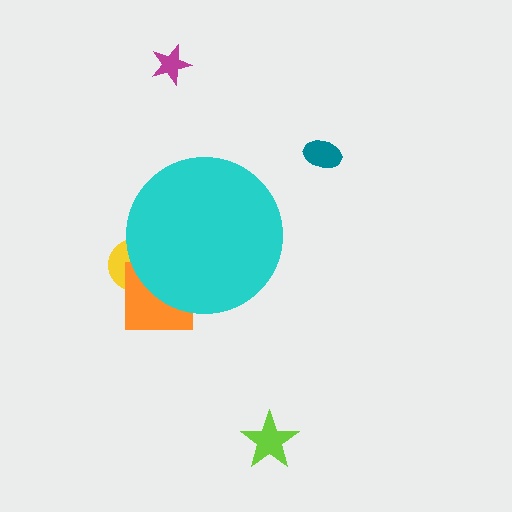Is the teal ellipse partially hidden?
No, the teal ellipse is fully visible.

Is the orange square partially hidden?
Yes, the orange square is partially hidden behind the cyan circle.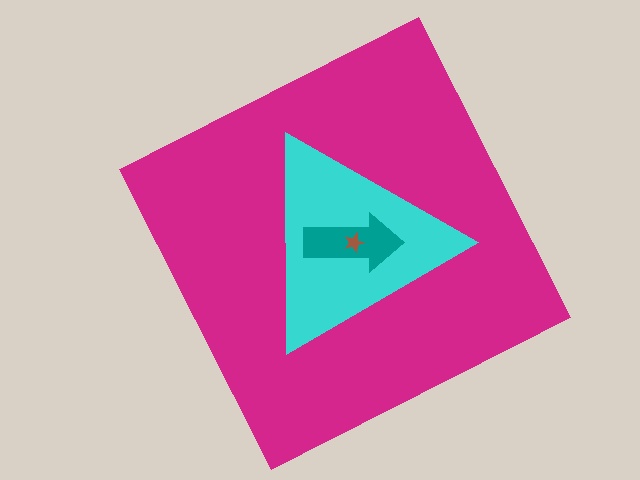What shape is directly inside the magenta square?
The cyan triangle.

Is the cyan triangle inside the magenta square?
Yes.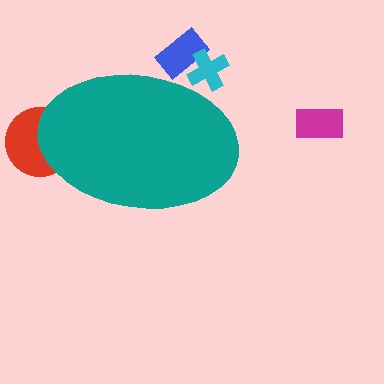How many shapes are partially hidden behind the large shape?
3 shapes are partially hidden.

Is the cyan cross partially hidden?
Yes, the cyan cross is partially hidden behind the teal ellipse.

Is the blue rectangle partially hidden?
Yes, the blue rectangle is partially hidden behind the teal ellipse.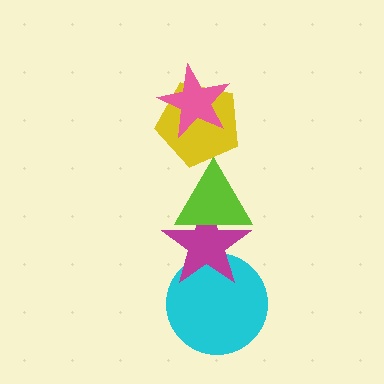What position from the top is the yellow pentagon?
The yellow pentagon is 2nd from the top.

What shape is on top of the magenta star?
The lime triangle is on top of the magenta star.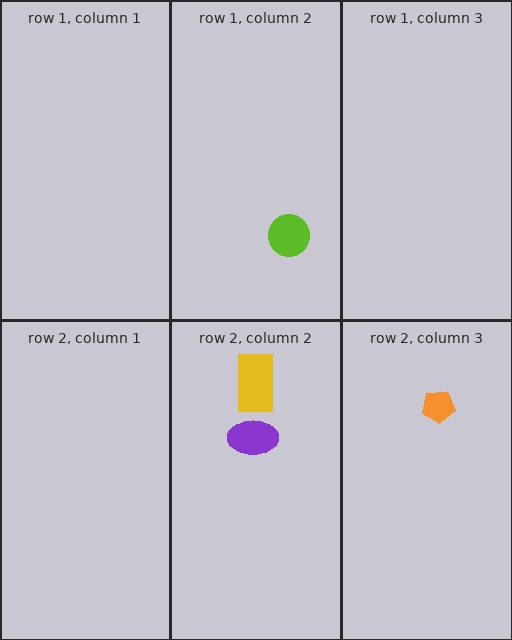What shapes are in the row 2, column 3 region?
The orange pentagon.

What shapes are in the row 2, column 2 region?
The yellow rectangle, the purple ellipse.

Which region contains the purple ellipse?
The row 2, column 2 region.